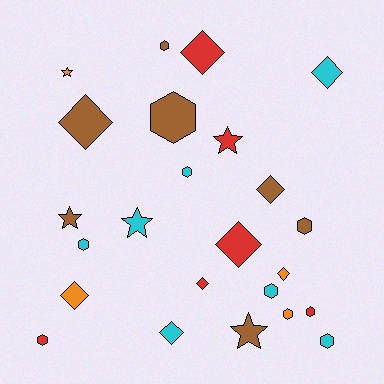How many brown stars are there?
There are 2 brown stars.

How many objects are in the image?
There are 24 objects.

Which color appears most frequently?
Brown, with 7 objects.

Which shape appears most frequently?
Hexagon, with 10 objects.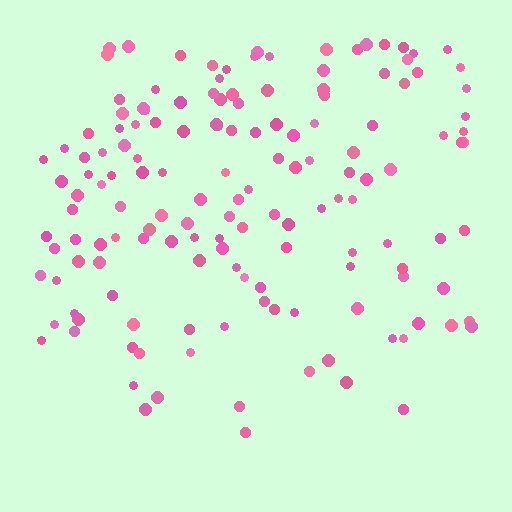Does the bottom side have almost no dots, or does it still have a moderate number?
Still a moderate number, just noticeably fewer than the top.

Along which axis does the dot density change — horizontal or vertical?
Vertical.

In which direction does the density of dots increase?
From bottom to top, with the top side densest.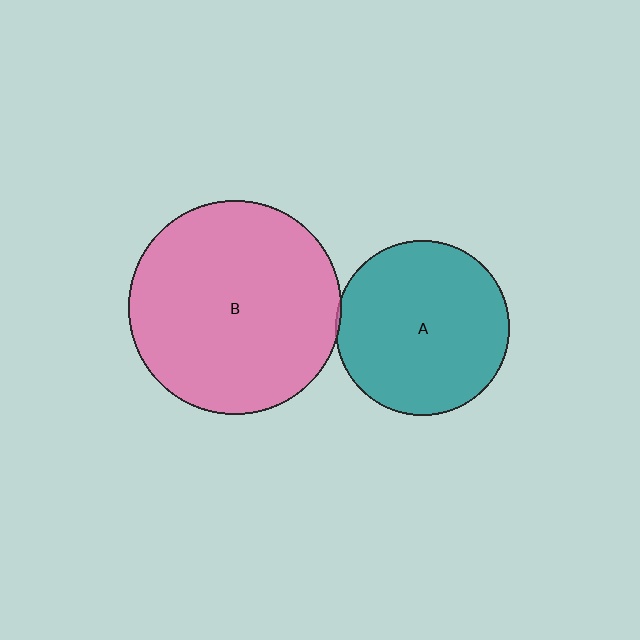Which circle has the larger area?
Circle B (pink).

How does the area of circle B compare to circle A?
Approximately 1.5 times.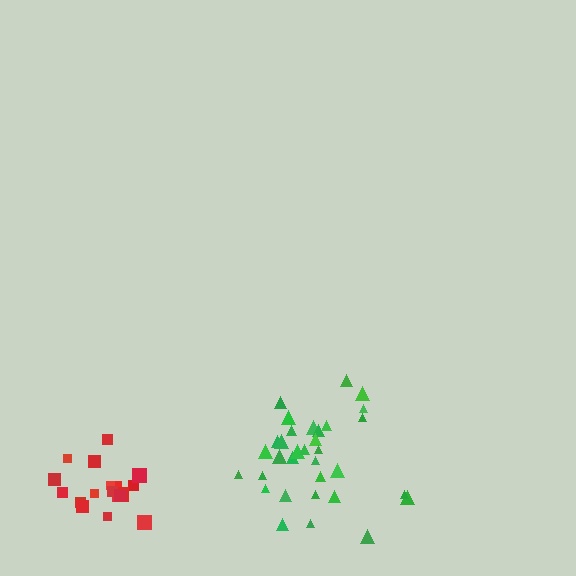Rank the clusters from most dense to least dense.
red, green.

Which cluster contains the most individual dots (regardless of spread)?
Green (33).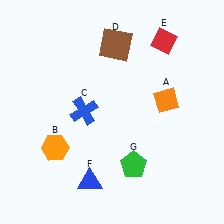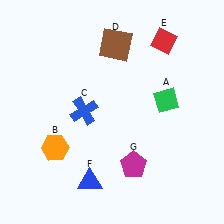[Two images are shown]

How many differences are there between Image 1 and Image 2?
There are 2 differences between the two images.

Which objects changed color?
A changed from orange to green. G changed from green to magenta.